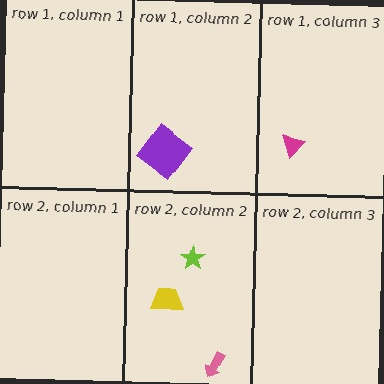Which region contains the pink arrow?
The row 2, column 2 region.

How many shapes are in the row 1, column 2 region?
1.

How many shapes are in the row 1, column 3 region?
1.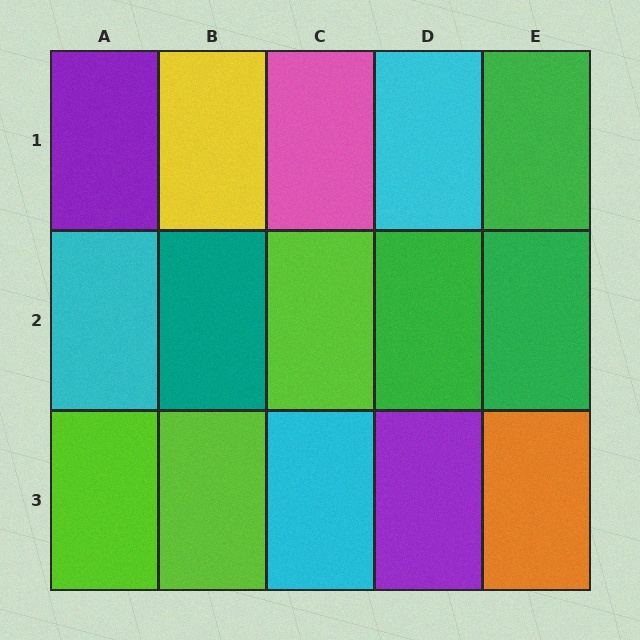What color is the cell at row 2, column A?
Cyan.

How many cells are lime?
3 cells are lime.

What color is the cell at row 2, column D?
Green.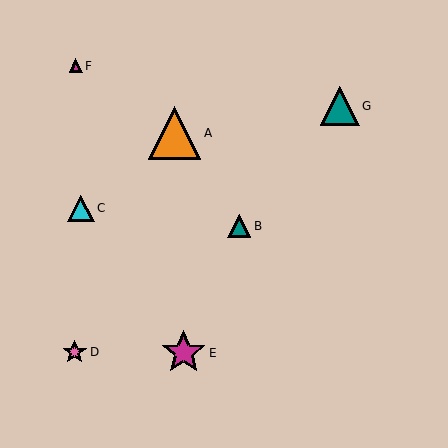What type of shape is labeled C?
Shape C is a cyan triangle.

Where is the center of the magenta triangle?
The center of the magenta triangle is at (76, 66).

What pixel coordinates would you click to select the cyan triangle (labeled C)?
Click at (81, 208) to select the cyan triangle C.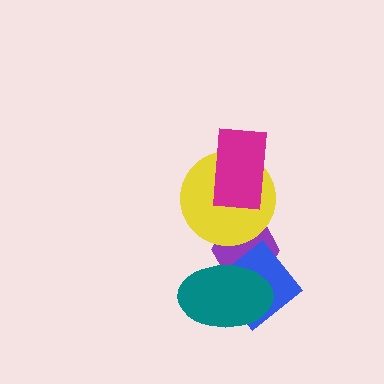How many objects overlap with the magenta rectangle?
1 object overlaps with the magenta rectangle.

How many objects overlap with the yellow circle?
2 objects overlap with the yellow circle.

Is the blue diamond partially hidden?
Yes, it is partially covered by another shape.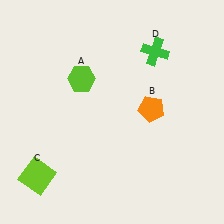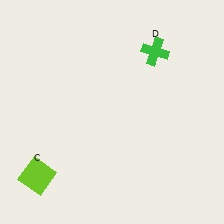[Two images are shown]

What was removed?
The orange pentagon (B), the lime hexagon (A) were removed in Image 2.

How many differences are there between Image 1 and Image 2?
There are 2 differences between the two images.